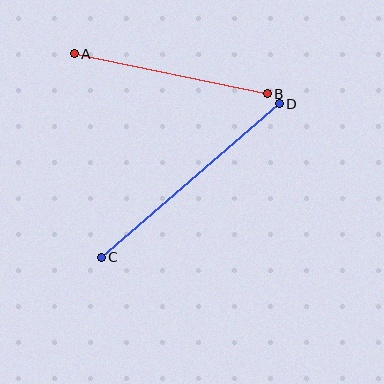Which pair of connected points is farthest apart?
Points C and D are farthest apart.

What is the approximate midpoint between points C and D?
The midpoint is at approximately (190, 181) pixels.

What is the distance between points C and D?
The distance is approximately 235 pixels.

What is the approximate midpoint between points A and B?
The midpoint is at approximately (171, 74) pixels.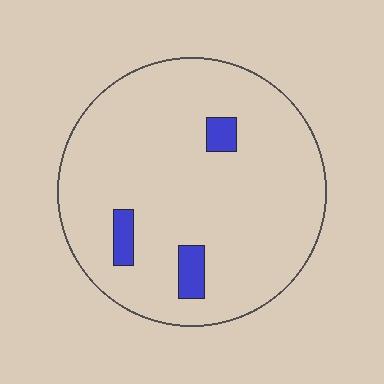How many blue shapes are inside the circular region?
3.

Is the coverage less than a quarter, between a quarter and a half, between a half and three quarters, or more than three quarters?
Less than a quarter.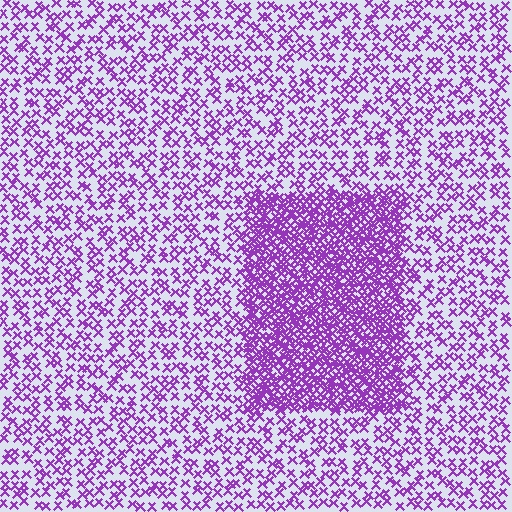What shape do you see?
I see a rectangle.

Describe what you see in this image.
The image contains small purple elements arranged at two different densities. A rectangle-shaped region is visible where the elements are more densely packed than the surrounding area.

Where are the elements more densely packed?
The elements are more densely packed inside the rectangle boundary.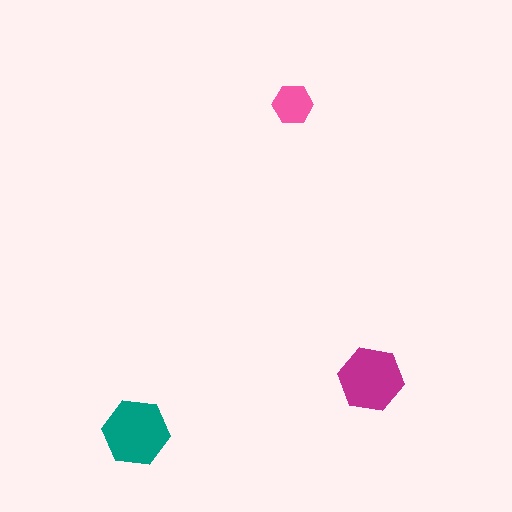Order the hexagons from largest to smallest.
the teal one, the magenta one, the pink one.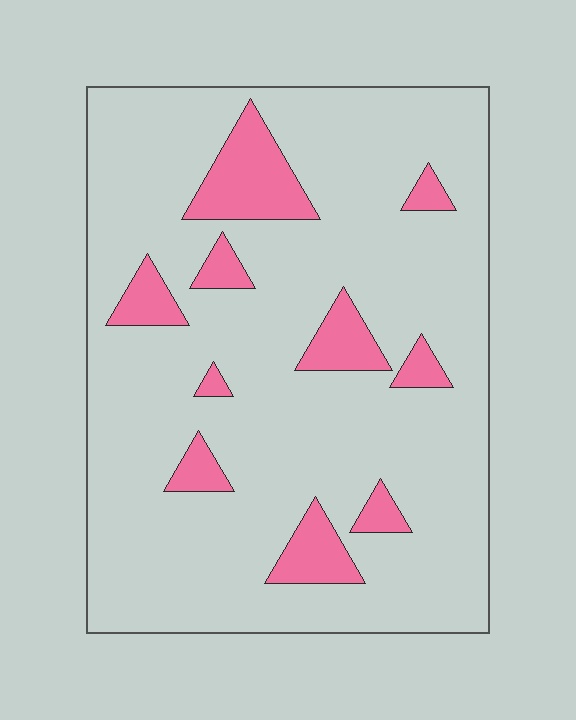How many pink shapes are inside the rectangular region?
10.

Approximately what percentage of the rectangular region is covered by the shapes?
Approximately 15%.